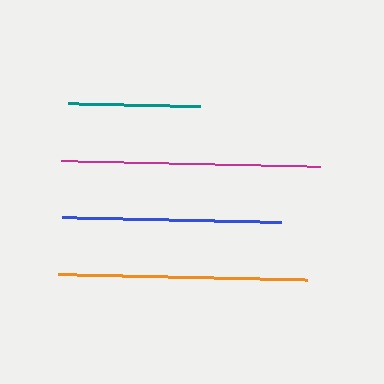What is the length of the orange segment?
The orange segment is approximately 249 pixels long.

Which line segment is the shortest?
The teal line is the shortest at approximately 132 pixels.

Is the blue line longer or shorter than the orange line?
The orange line is longer than the blue line.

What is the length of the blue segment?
The blue segment is approximately 219 pixels long.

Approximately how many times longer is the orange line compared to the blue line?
The orange line is approximately 1.1 times the length of the blue line.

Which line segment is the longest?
The magenta line is the longest at approximately 259 pixels.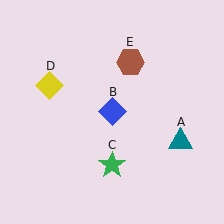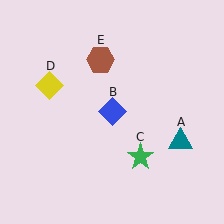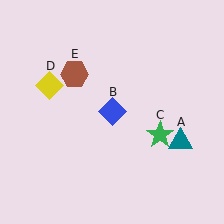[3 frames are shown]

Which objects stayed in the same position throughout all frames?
Teal triangle (object A) and blue diamond (object B) and yellow diamond (object D) remained stationary.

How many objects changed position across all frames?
2 objects changed position: green star (object C), brown hexagon (object E).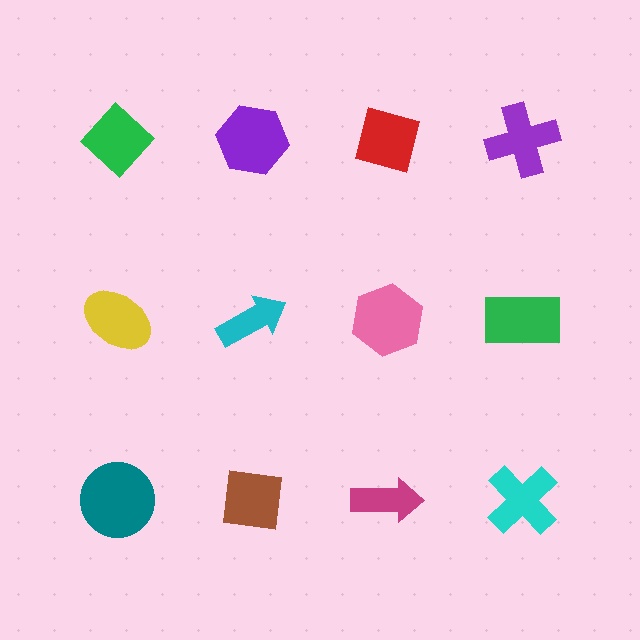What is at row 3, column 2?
A brown square.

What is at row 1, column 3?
A red square.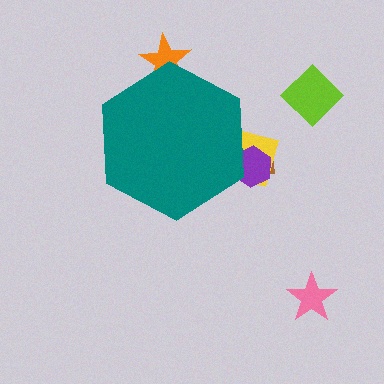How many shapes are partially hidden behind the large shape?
4 shapes are partially hidden.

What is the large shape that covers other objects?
A teal hexagon.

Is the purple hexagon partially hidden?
Yes, the purple hexagon is partially hidden behind the teal hexagon.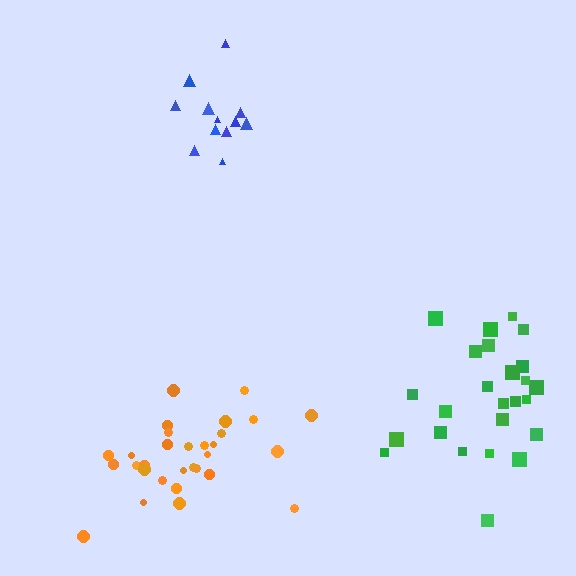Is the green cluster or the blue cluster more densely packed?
Blue.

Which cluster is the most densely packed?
Blue.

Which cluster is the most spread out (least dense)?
Green.